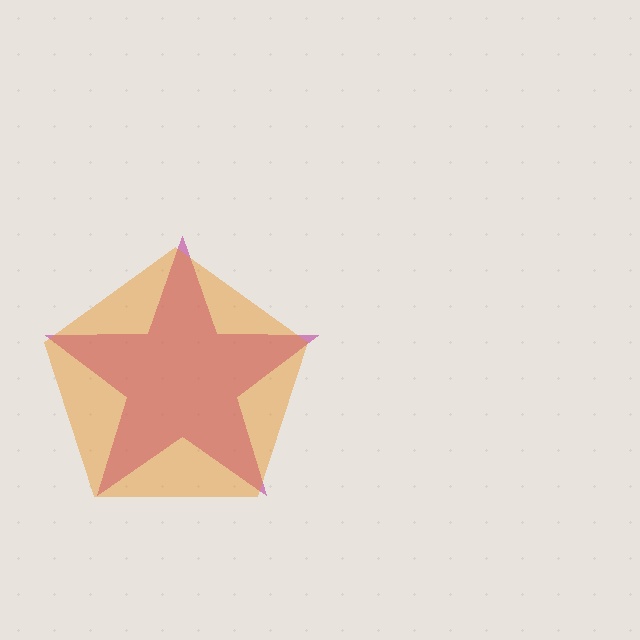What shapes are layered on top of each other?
The layered shapes are: a magenta star, an orange pentagon.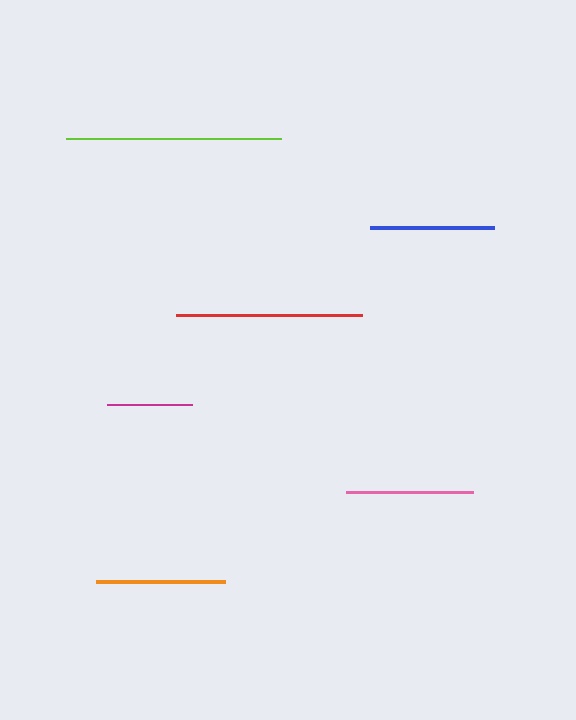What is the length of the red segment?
The red segment is approximately 187 pixels long.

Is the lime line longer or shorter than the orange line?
The lime line is longer than the orange line.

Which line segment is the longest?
The lime line is the longest at approximately 216 pixels.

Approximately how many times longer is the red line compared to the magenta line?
The red line is approximately 2.2 times the length of the magenta line.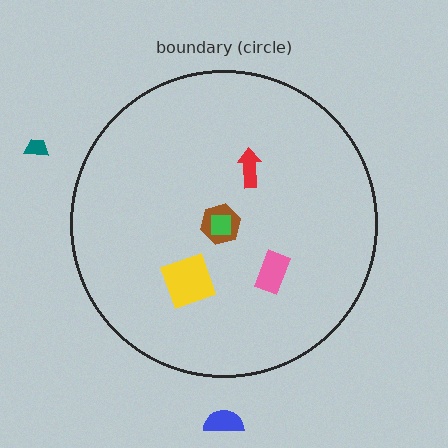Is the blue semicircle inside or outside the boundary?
Outside.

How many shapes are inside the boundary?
5 inside, 2 outside.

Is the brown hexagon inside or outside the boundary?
Inside.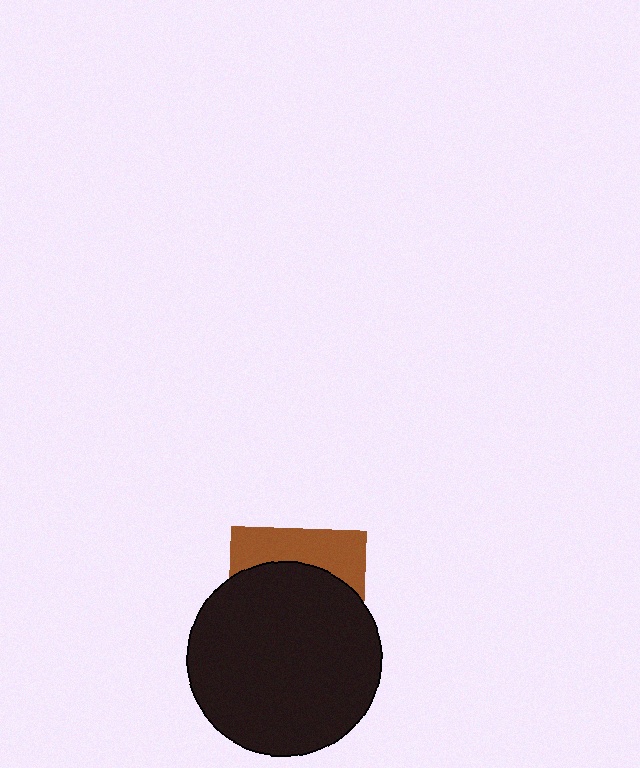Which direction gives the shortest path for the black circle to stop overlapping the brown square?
Moving down gives the shortest separation.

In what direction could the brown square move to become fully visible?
The brown square could move up. That would shift it out from behind the black circle entirely.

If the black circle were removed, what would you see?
You would see the complete brown square.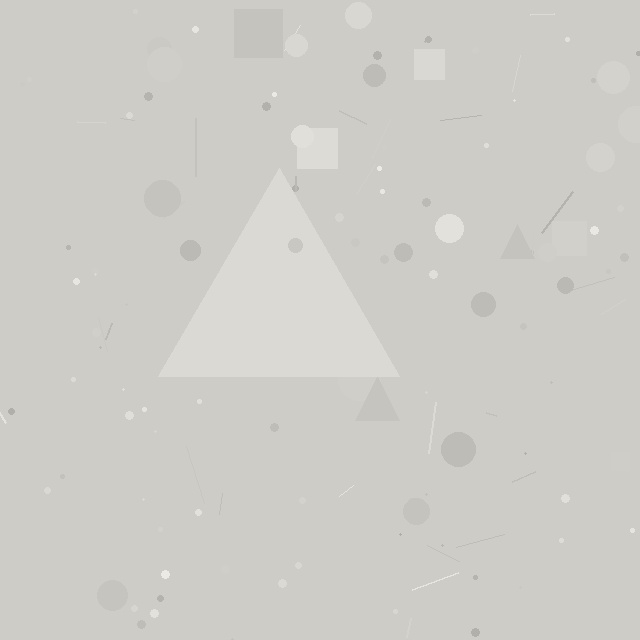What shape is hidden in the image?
A triangle is hidden in the image.